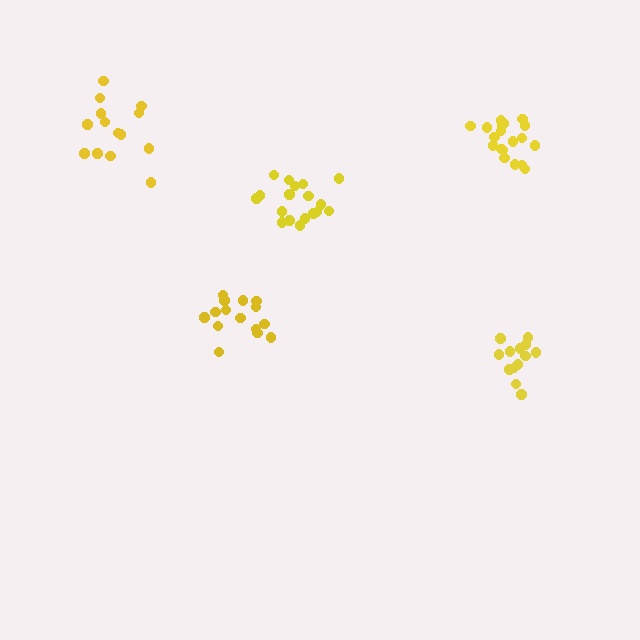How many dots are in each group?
Group 1: 19 dots, Group 2: 14 dots, Group 3: 13 dots, Group 4: 15 dots, Group 5: 19 dots (80 total).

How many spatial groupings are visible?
There are 5 spatial groupings.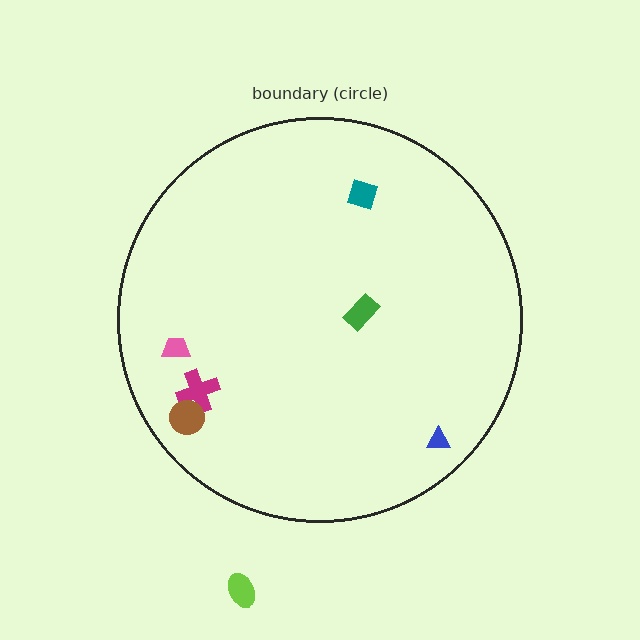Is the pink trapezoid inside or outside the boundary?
Inside.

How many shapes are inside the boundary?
6 inside, 1 outside.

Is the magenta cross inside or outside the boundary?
Inside.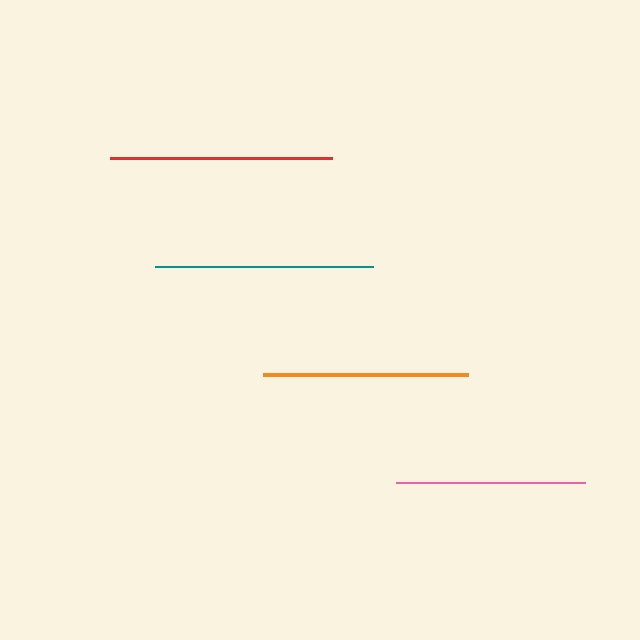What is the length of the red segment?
The red segment is approximately 222 pixels long.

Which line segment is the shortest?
The pink line is the shortest at approximately 189 pixels.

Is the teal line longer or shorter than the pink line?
The teal line is longer than the pink line.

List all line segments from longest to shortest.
From longest to shortest: red, teal, orange, pink.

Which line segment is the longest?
The red line is the longest at approximately 222 pixels.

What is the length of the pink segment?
The pink segment is approximately 189 pixels long.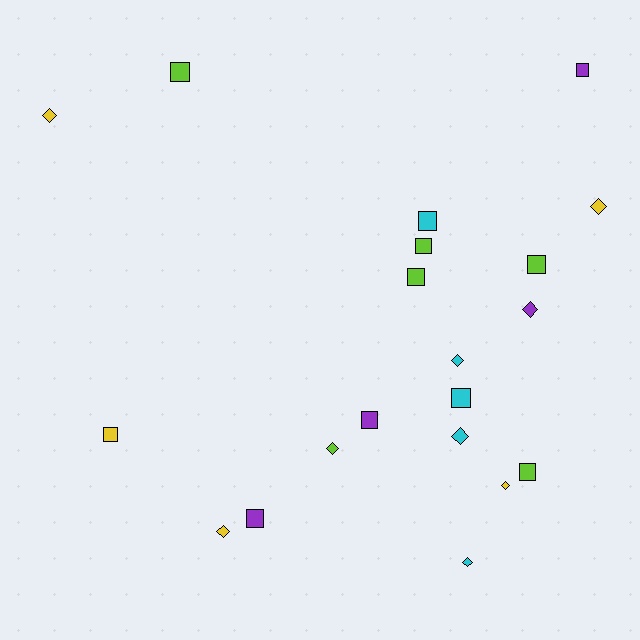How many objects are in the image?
There are 20 objects.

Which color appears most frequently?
Lime, with 6 objects.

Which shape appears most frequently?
Square, with 11 objects.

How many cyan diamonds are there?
There are 3 cyan diamonds.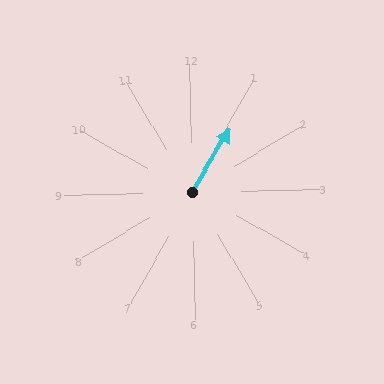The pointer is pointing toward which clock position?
Roughly 1 o'clock.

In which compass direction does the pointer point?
Northeast.